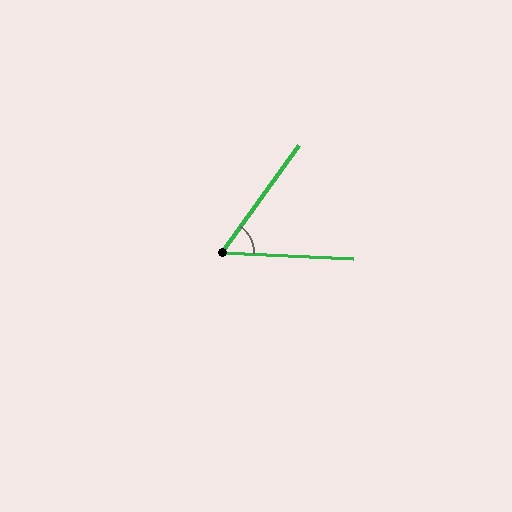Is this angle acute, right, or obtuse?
It is acute.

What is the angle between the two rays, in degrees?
Approximately 57 degrees.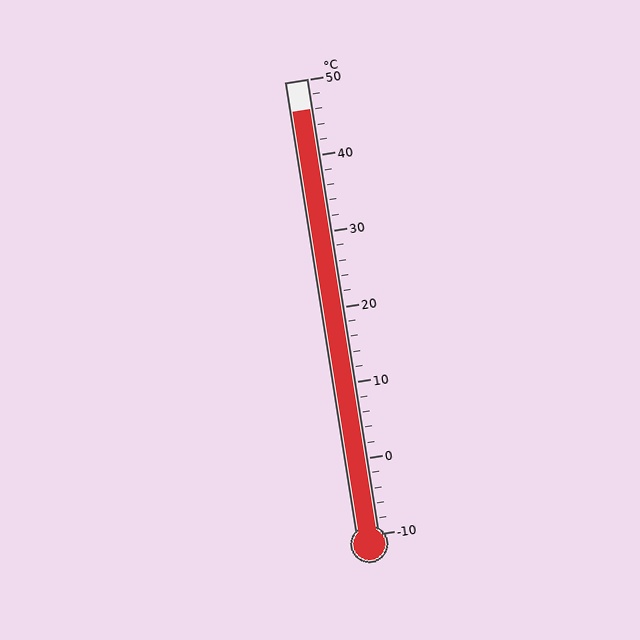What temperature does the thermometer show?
The thermometer shows approximately 46°C.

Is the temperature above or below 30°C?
The temperature is above 30°C.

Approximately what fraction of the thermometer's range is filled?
The thermometer is filled to approximately 95% of its range.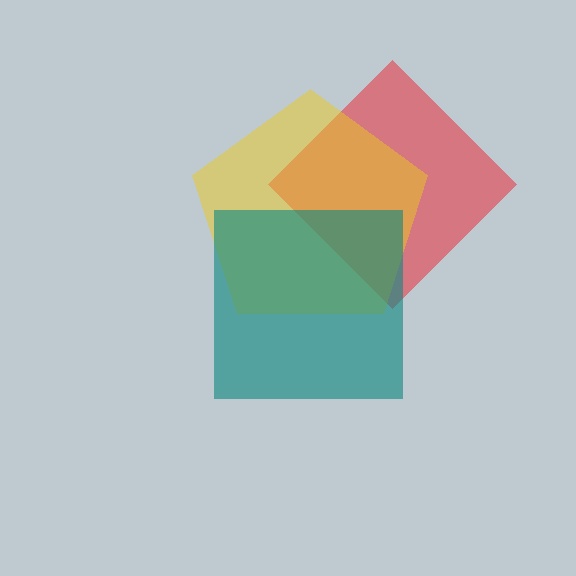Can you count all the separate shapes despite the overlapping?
Yes, there are 3 separate shapes.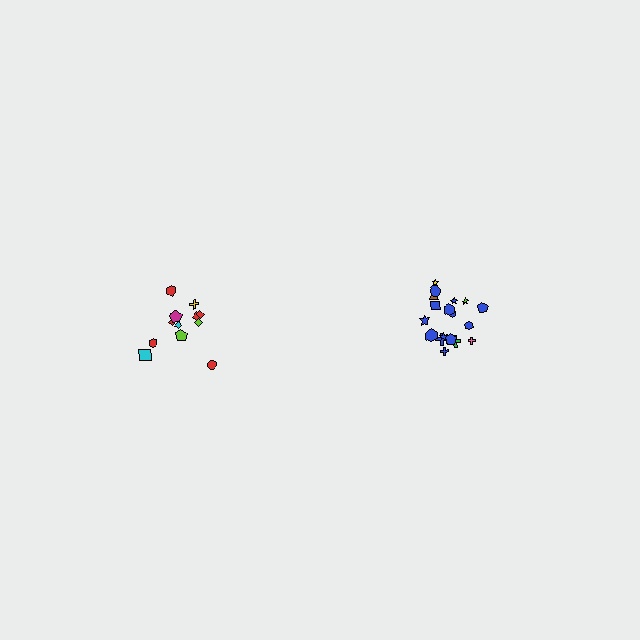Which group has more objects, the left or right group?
The right group.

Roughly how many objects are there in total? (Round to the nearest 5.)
Roughly 30 objects in total.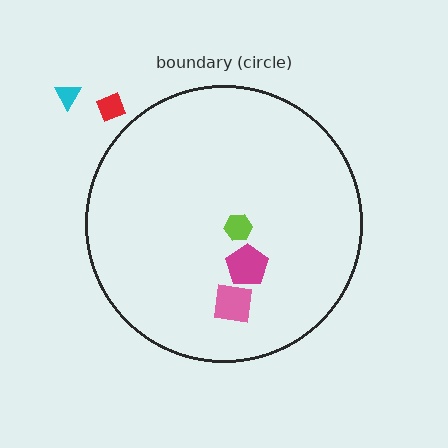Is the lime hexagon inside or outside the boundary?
Inside.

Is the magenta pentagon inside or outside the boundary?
Inside.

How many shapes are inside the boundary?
3 inside, 2 outside.